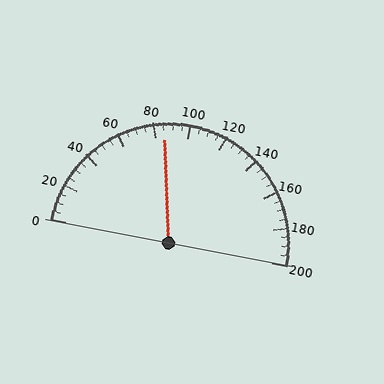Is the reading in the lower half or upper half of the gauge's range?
The reading is in the lower half of the range (0 to 200).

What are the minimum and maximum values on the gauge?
The gauge ranges from 0 to 200.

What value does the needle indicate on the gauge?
The needle indicates approximately 85.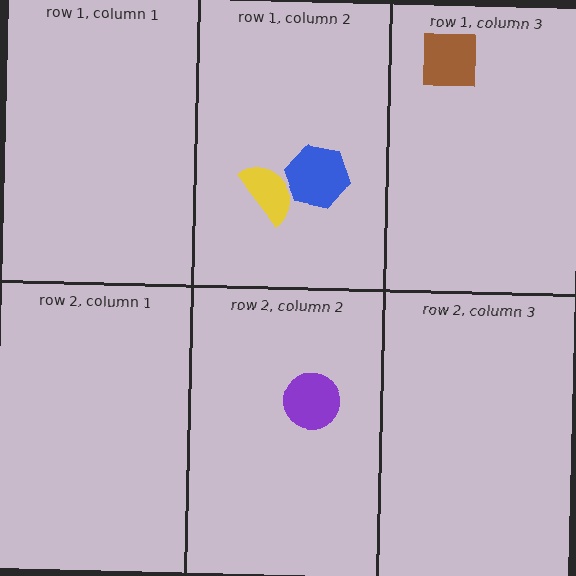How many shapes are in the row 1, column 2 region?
2.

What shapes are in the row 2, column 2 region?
The purple circle.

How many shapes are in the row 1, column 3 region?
1.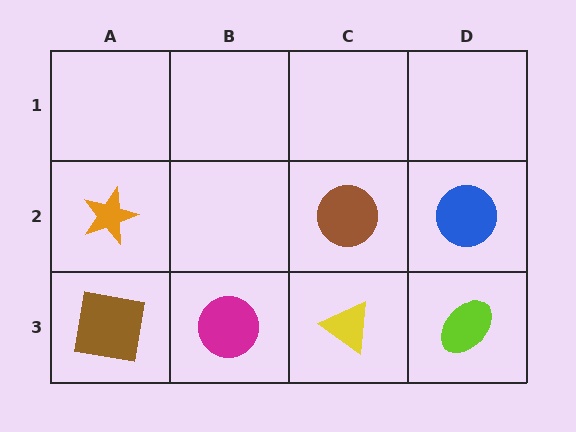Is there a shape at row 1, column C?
No, that cell is empty.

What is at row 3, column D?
A lime ellipse.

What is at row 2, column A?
An orange star.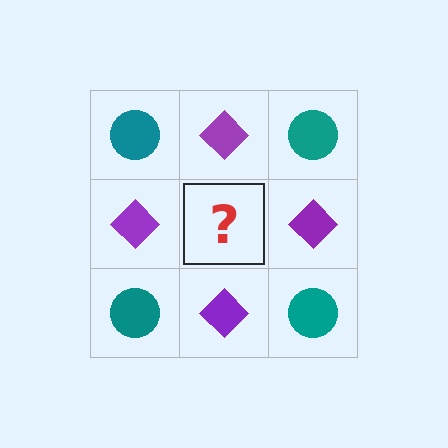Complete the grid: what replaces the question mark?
The question mark should be replaced with a teal circle.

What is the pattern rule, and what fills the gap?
The rule is that it alternates teal circle and purple diamond in a checkerboard pattern. The gap should be filled with a teal circle.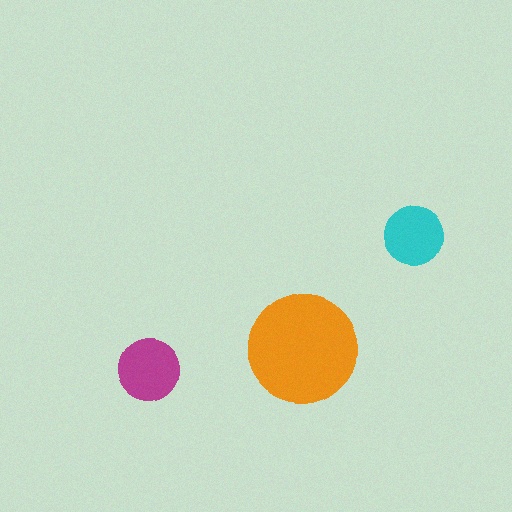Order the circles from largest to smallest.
the orange one, the magenta one, the cyan one.